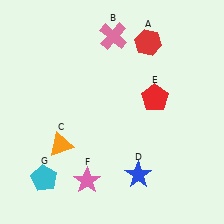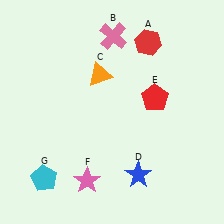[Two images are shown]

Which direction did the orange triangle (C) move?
The orange triangle (C) moved up.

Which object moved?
The orange triangle (C) moved up.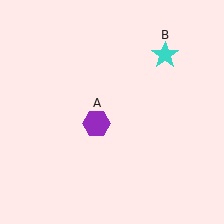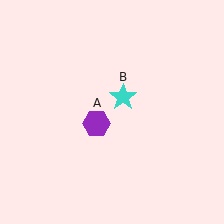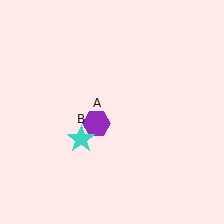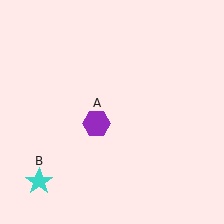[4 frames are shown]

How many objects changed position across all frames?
1 object changed position: cyan star (object B).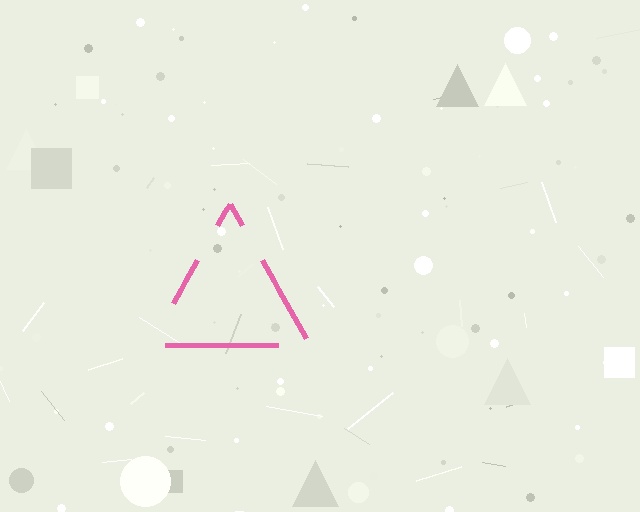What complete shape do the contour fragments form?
The contour fragments form a triangle.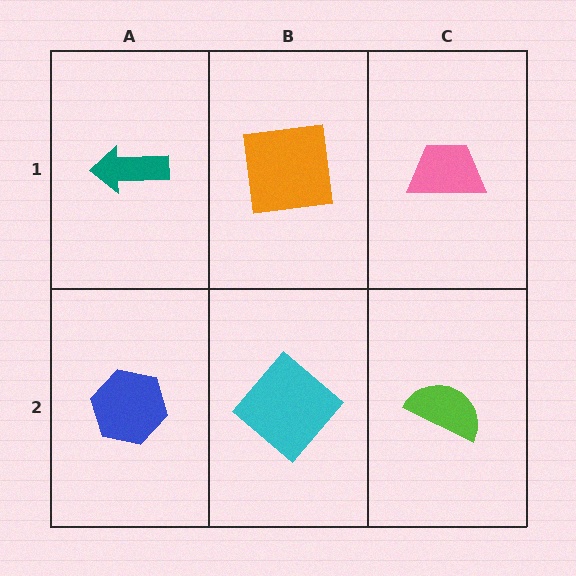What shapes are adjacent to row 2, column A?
A teal arrow (row 1, column A), a cyan diamond (row 2, column B).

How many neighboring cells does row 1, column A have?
2.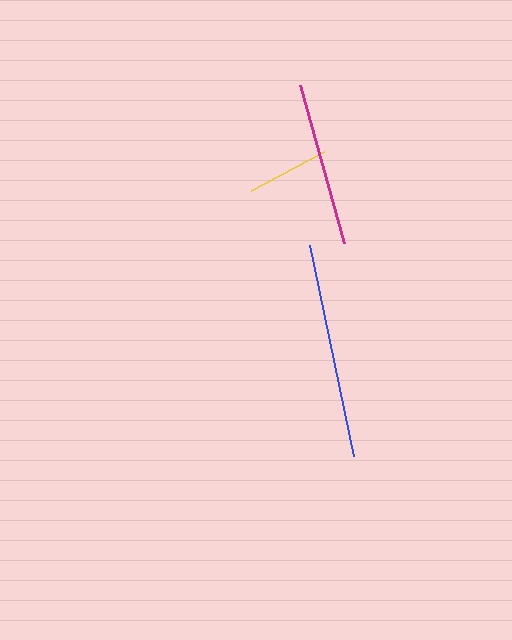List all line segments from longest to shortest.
From longest to shortest: blue, magenta, yellow.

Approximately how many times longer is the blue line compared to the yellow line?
The blue line is approximately 2.6 times the length of the yellow line.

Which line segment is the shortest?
The yellow line is the shortest at approximately 83 pixels.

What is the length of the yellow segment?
The yellow segment is approximately 83 pixels long.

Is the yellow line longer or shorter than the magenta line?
The magenta line is longer than the yellow line.